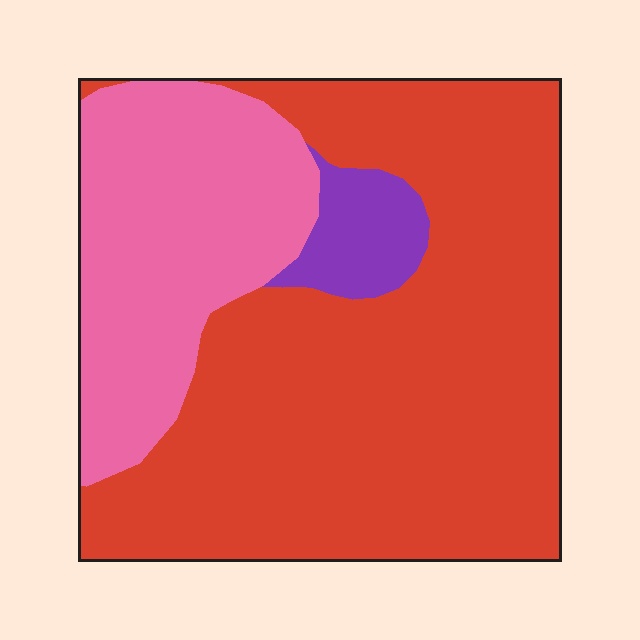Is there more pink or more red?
Red.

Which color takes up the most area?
Red, at roughly 65%.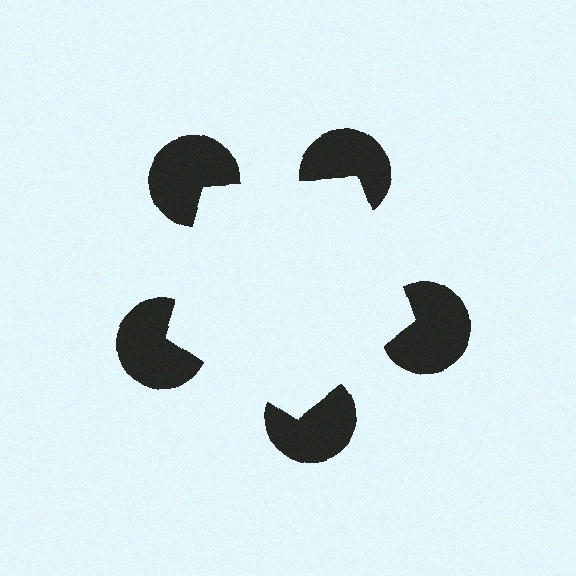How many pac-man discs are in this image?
There are 5 — one at each vertex of the illusory pentagon.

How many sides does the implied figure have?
5 sides.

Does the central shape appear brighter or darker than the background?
It typically appears slightly brighter than the background, even though no actual brightness change is drawn.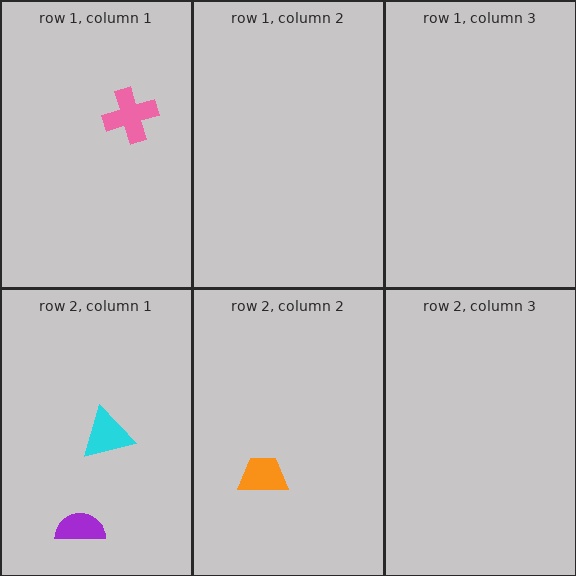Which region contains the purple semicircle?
The row 2, column 1 region.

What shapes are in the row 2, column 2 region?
The orange trapezoid.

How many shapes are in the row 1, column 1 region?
1.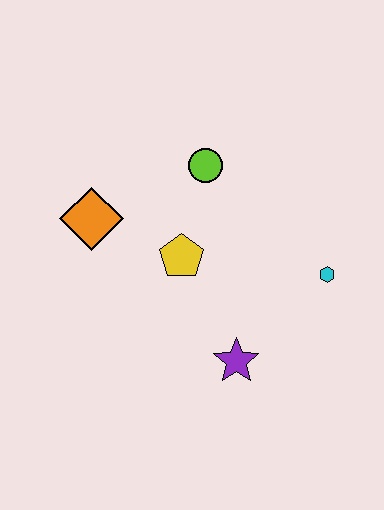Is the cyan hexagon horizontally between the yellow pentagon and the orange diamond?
No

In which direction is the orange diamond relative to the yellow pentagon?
The orange diamond is to the left of the yellow pentagon.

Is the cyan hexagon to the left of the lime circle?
No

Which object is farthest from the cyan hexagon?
The orange diamond is farthest from the cyan hexagon.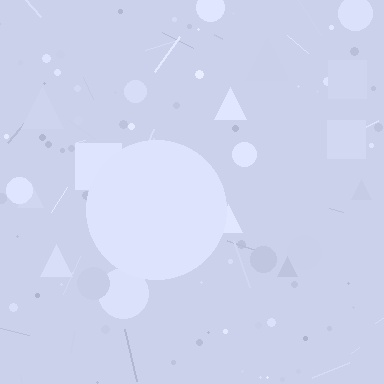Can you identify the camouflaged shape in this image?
The camouflaged shape is a circle.